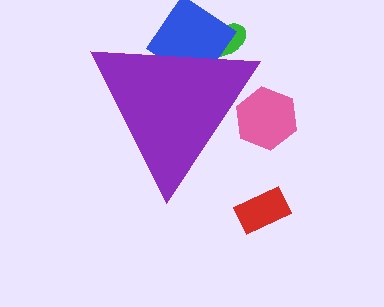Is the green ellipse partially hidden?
Yes, the green ellipse is partially hidden behind the purple triangle.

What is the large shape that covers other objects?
A purple triangle.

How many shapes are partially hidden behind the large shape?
3 shapes are partially hidden.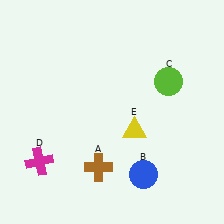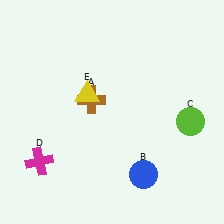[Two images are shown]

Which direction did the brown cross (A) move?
The brown cross (A) moved up.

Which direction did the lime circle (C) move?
The lime circle (C) moved down.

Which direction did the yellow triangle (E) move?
The yellow triangle (E) moved left.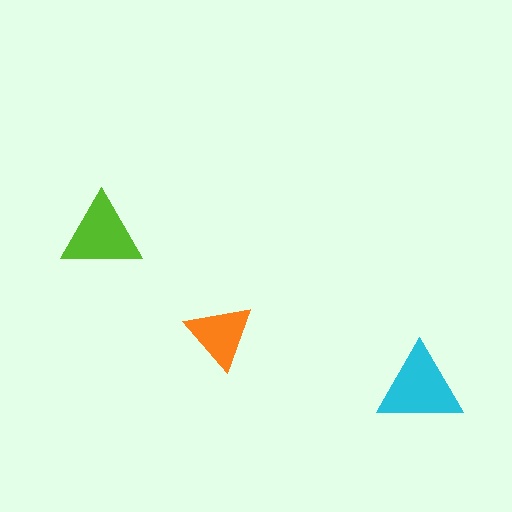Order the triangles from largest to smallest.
the cyan one, the lime one, the orange one.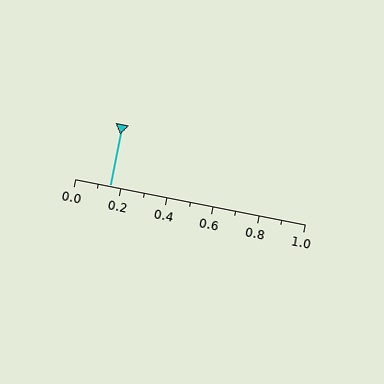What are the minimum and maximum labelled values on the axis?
The axis runs from 0.0 to 1.0.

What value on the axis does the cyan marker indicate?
The marker indicates approximately 0.15.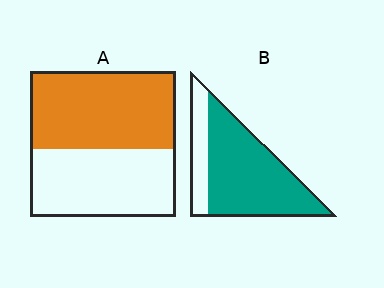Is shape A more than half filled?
Roughly half.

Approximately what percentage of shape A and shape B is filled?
A is approximately 55% and B is approximately 75%.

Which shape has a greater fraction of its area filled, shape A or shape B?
Shape B.